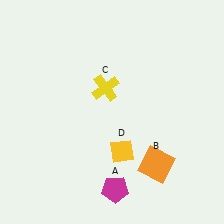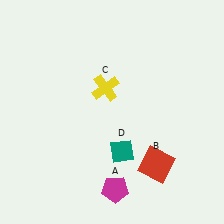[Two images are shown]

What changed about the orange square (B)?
In Image 1, B is orange. In Image 2, it changed to red.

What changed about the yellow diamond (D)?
In Image 1, D is yellow. In Image 2, it changed to teal.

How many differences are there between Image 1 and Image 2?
There are 2 differences between the two images.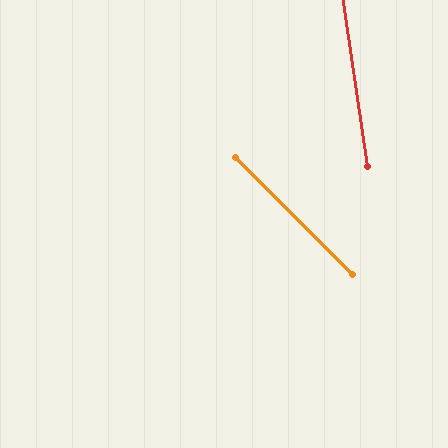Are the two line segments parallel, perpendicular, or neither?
Neither parallel nor perpendicular — they differ by about 37°.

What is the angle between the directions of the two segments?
Approximately 37 degrees.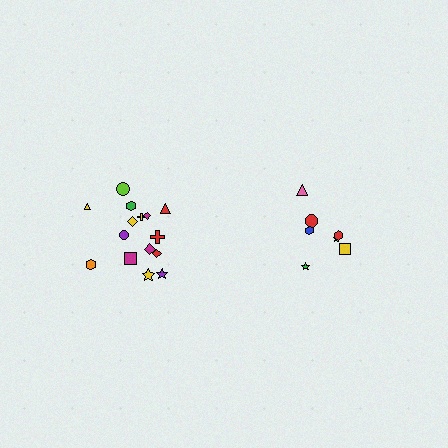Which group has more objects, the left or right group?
The left group.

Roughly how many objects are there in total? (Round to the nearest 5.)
Roughly 20 objects in total.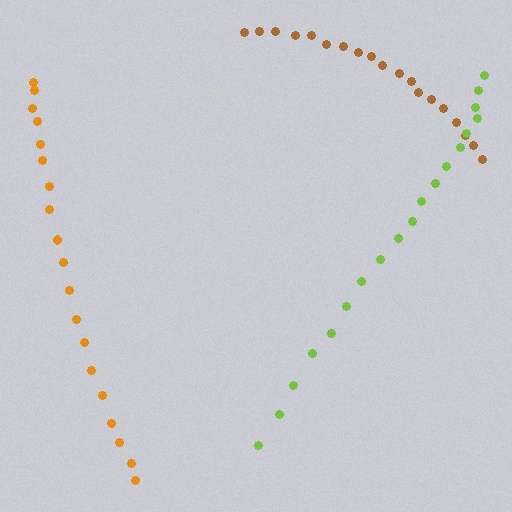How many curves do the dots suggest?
There are 3 distinct paths.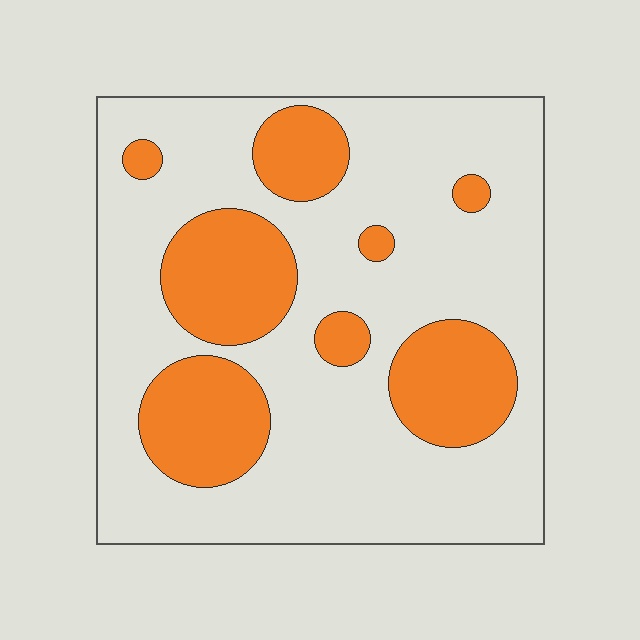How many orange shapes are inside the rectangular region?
8.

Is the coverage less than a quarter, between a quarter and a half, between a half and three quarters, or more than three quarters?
Between a quarter and a half.